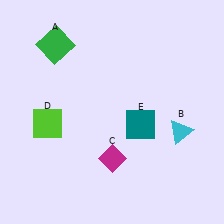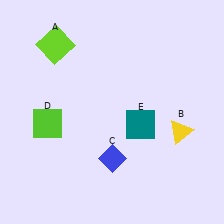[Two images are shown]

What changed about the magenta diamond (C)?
In Image 1, C is magenta. In Image 2, it changed to blue.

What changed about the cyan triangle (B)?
In Image 1, B is cyan. In Image 2, it changed to yellow.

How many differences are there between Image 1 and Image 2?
There are 3 differences between the two images.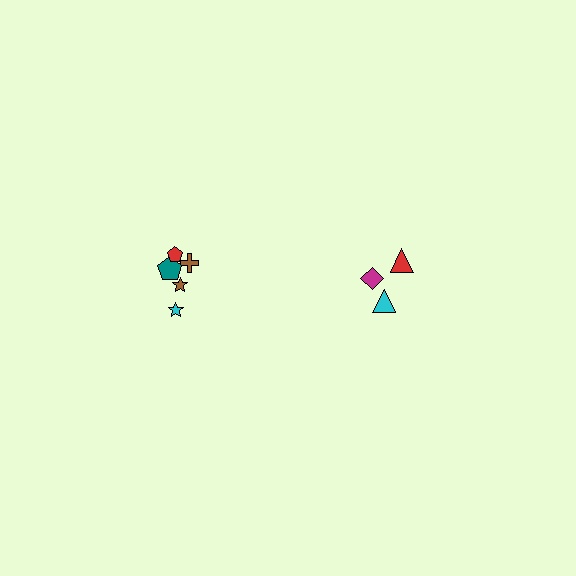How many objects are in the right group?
There are 3 objects.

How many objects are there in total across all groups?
There are 8 objects.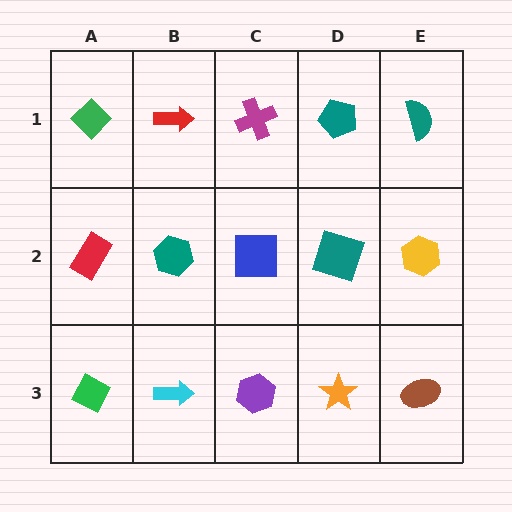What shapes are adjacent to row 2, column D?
A teal pentagon (row 1, column D), an orange star (row 3, column D), a blue square (row 2, column C), a yellow hexagon (row 2, column E).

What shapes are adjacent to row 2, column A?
A green diamond (row 1, column A), a green diamond (row 3, column A), a teal hexagon (row 2, column B).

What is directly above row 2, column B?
A red arrow.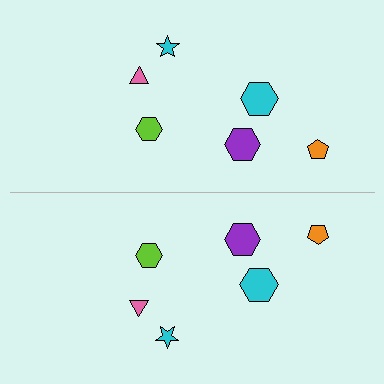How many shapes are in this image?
There are 12 shapes in this image.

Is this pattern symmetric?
Yes, this pattern has bilateral (reflection) symmetry.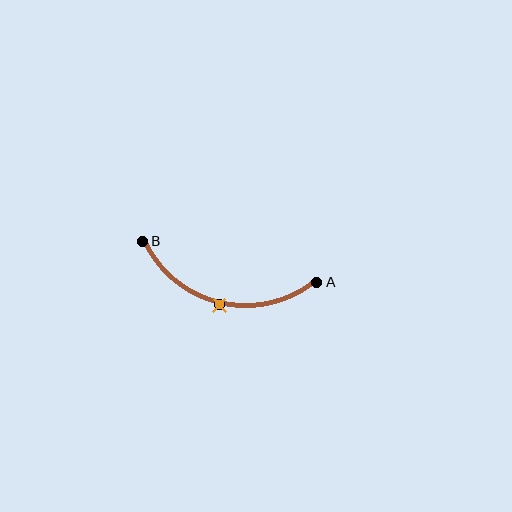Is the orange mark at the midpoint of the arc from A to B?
Yes. The orange mark lies on the arc at equal arc-length from both A and B — it is the arc midpoint.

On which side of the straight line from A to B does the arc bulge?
The arc bulges below the straight line connecting A and B.